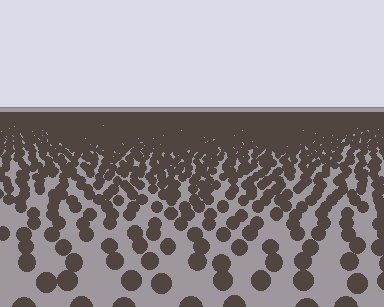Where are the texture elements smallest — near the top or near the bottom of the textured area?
Near the top.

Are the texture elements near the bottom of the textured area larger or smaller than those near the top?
Larger. Near the bottom, elements are closer to the viewer and appear at a bigger on-screen size.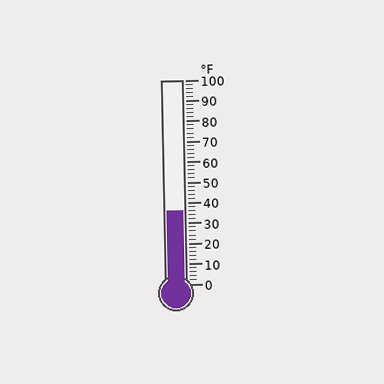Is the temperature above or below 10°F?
The temperature is above 10°F.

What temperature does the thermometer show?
The thermometer shows approximately 36°F.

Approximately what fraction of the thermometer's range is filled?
The thermometer is filled to approximately 35% of its range.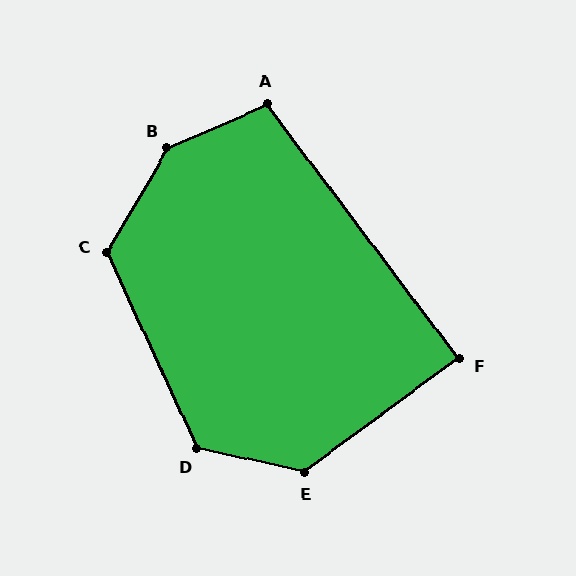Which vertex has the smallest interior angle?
F, at approximately 89 degrees.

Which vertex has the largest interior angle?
B, at approximately 144 degrees.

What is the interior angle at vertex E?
Approximately 131 degrees (obtuse).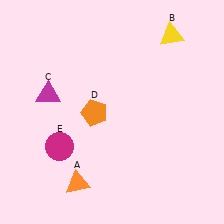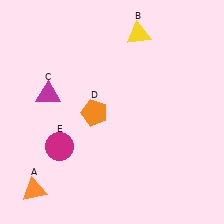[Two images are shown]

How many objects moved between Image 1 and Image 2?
2 objects moved between the two images.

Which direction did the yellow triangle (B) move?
The yellow triangle (B) moved left.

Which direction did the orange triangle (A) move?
The orange triangle (A) moved left.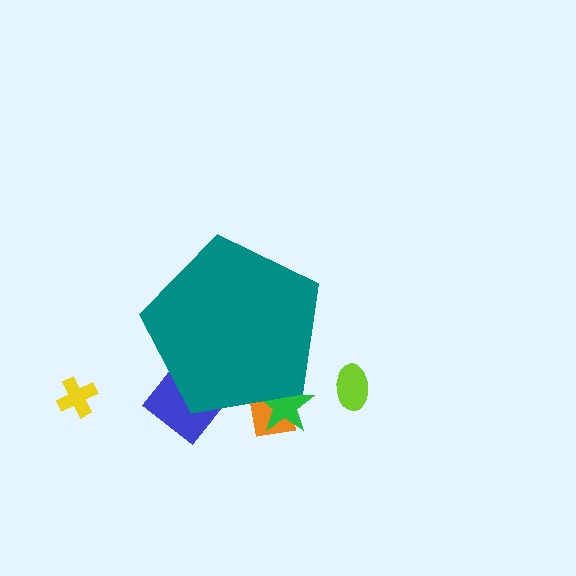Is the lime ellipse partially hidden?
No, the lime ellipse is fully visible.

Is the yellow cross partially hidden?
No, the yellow cross is fully visible.